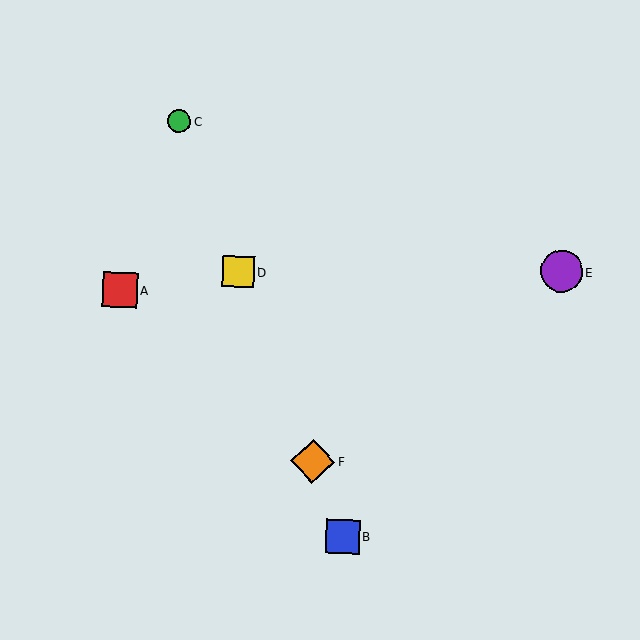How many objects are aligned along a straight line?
4 objects (B, C, D, F) are aligned along a straight line.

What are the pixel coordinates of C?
Object C is at (179, 121).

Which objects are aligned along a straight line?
Objects B, C, D, F are aligned along a straight line.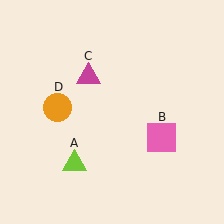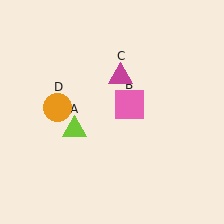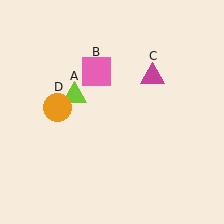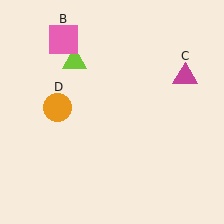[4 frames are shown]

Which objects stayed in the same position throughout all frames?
Orange circle (object D) remained stationary.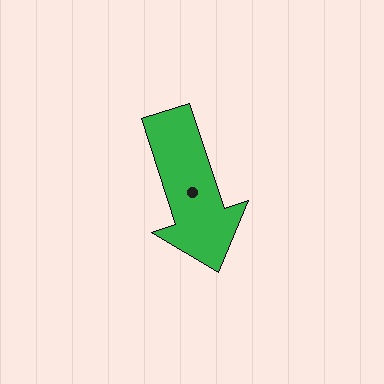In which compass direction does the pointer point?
South.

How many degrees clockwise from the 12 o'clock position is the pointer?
Approximately 162 degrees.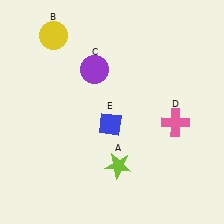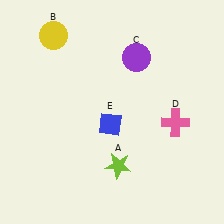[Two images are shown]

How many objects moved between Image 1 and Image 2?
1 object moved between the two images.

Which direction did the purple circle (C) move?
The purple circle (C) moved right.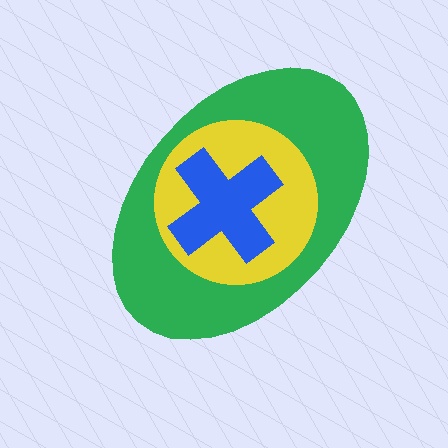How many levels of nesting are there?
3.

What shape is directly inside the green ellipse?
The yellow circle.